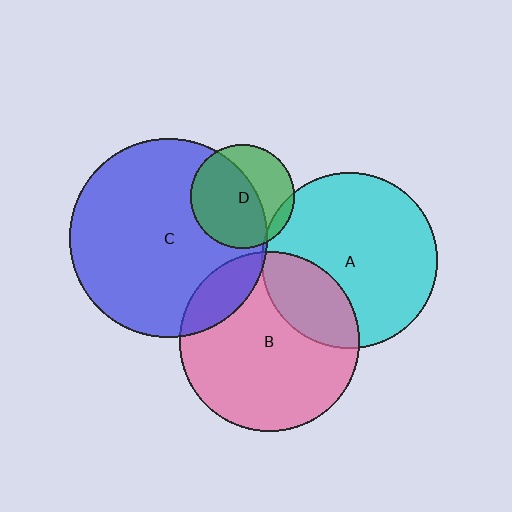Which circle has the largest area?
Circle C (blue).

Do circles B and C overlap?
Yes.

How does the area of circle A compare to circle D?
Approximately 2.8 times.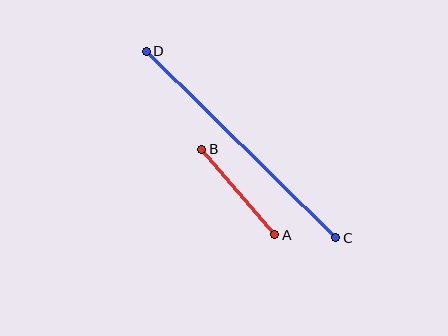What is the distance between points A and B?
The distance is approximately 112 pixels.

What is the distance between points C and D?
The distance is approximately 266 pixels.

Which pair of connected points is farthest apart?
Points C and D are farthest apart.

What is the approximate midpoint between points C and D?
The midpoint is at approximately (241, 144) pixels.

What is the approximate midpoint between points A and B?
The midpoint is at approximately (238, 192) pixels.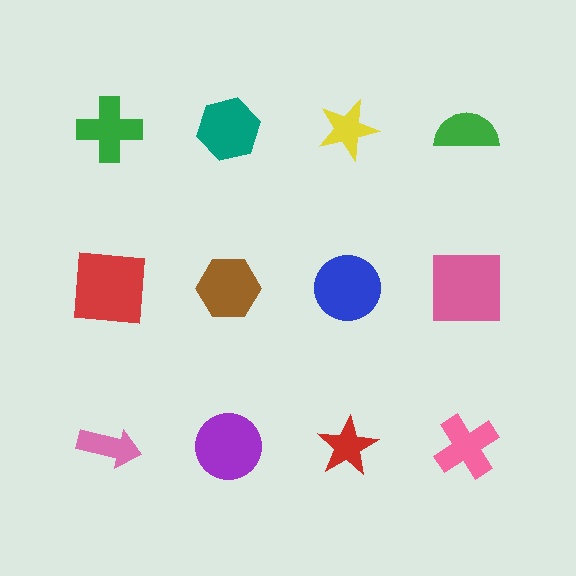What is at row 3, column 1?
A pink arrow.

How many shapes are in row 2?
4 shapes.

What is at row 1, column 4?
A green semicircle.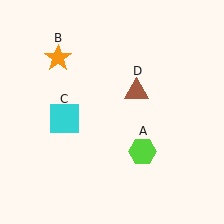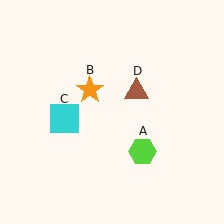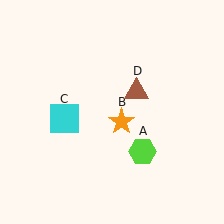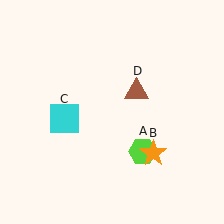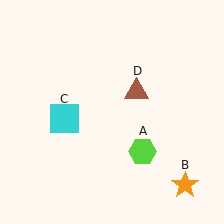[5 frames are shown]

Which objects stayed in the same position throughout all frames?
Lime hexagon (object A) and cyan square (object C) and brown triangle (object D) remained stationary.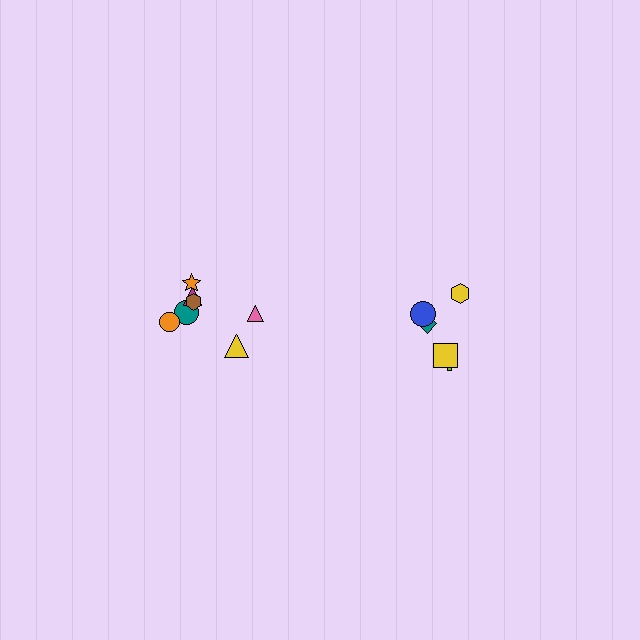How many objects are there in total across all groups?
There are 12 objects.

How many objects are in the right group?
There are 5 objects.